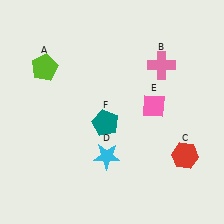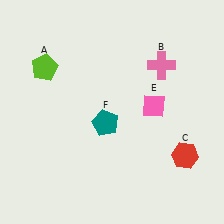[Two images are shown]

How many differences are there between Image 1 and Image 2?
There is 1 difference between the two images.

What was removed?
The cyan star (D) was removed in Image 2.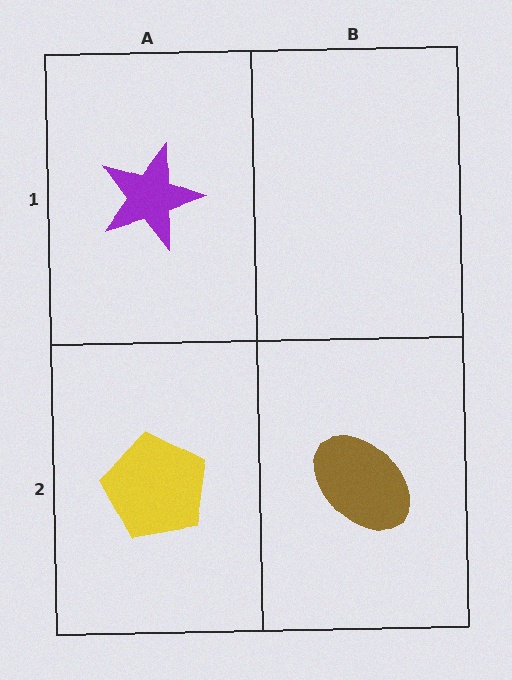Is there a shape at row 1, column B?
No, that cell is empty.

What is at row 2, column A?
A yellow pentagon.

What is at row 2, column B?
A brown ellipse.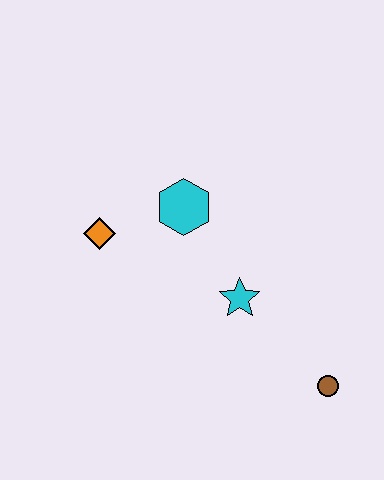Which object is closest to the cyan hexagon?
The orange diamond is closest to the cyan hexagon.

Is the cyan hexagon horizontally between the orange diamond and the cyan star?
Yes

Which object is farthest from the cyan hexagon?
The brown circle is farthest from the cyan hexagon.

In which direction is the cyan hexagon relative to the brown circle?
The cyan hexagon is above the brown circle.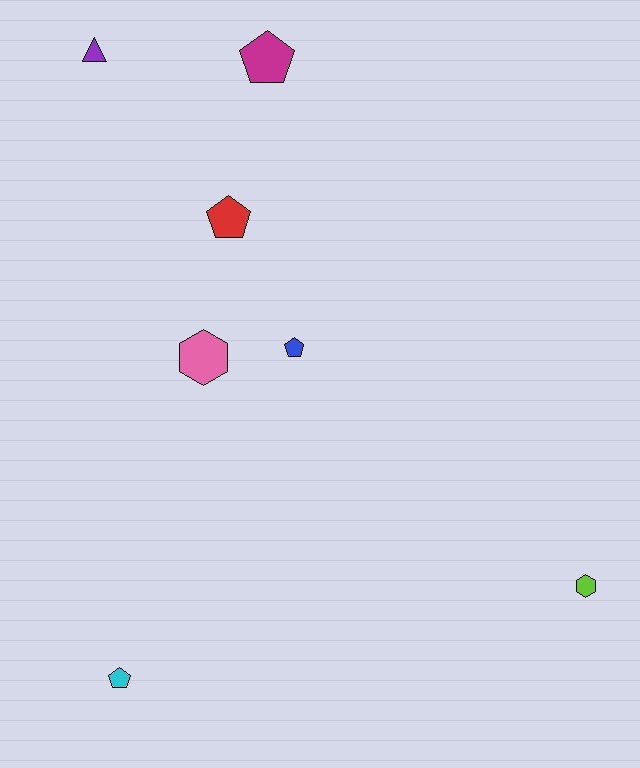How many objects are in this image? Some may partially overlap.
There are 7 objects.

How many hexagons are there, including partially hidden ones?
There are 2 hexagons.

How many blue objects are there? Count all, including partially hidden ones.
There is 1 blue object.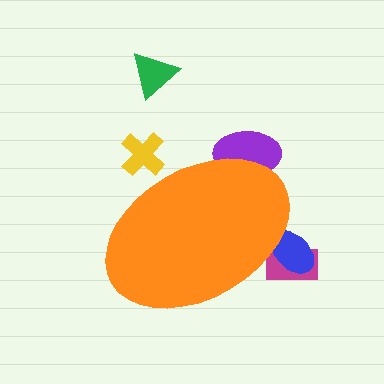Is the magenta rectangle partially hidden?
Yes, the magenta rectangle is partially hidden behind the orange ellipse.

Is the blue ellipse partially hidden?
Yes, the blue ellipse is partially hidden behind the orange ellipse.